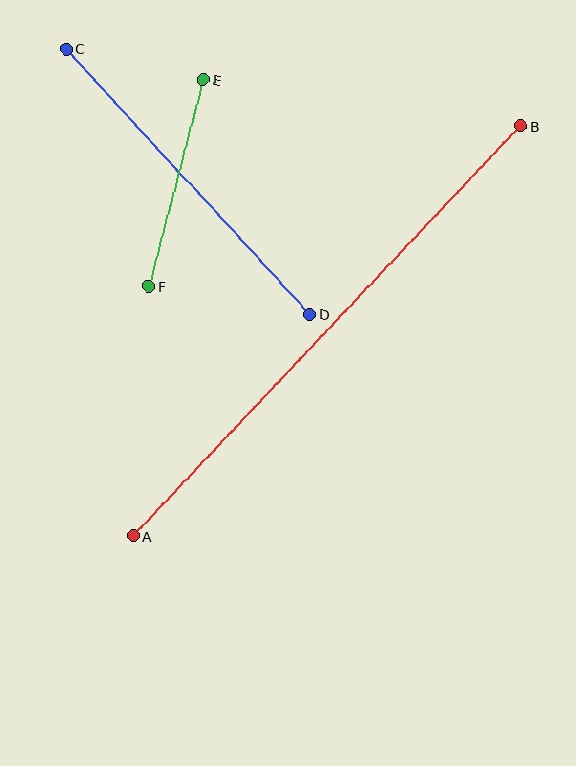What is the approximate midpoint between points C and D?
The midpoint is at approximately (188, 182) pixels.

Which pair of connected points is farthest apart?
Points A and B are farthest apart.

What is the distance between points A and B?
The distance is approximately 564 pixels.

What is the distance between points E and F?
The distance is approximately 214 pixels.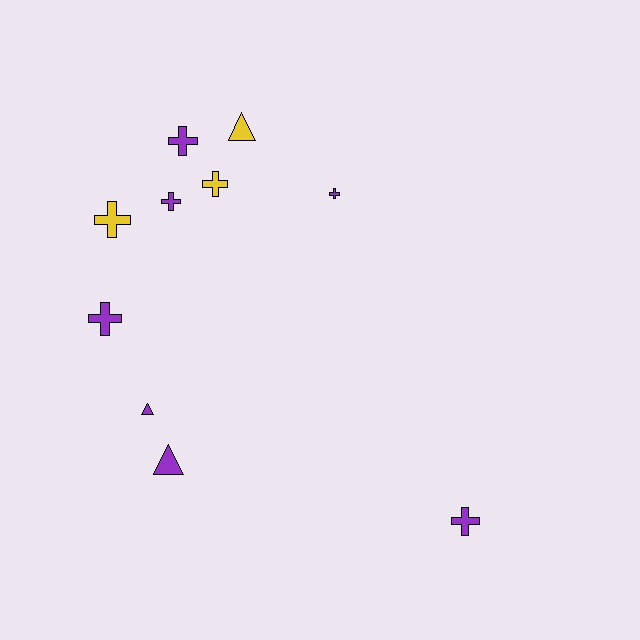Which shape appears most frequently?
Cross, with 7 objects.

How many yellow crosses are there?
There are 2 yellow crosses.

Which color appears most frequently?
Purple, with 7 objects.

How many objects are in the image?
There are 10 objects.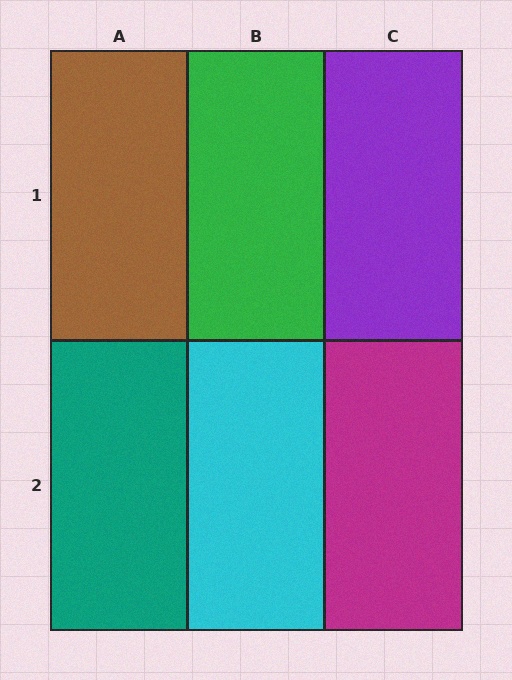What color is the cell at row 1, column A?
Brown.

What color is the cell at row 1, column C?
Purple.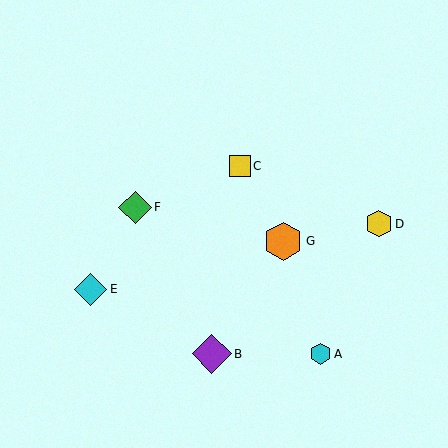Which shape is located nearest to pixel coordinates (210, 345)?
The purple diamond (labeled B) at (212, 354) is nearest to that location.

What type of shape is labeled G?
Shape G is an orange hexagon.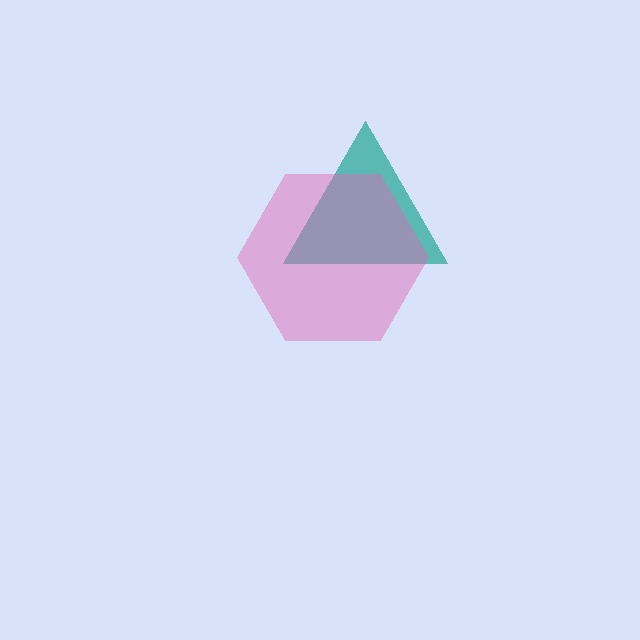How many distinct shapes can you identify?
There are 2 distinct shapes: a teal triangle, a pink hexagon.